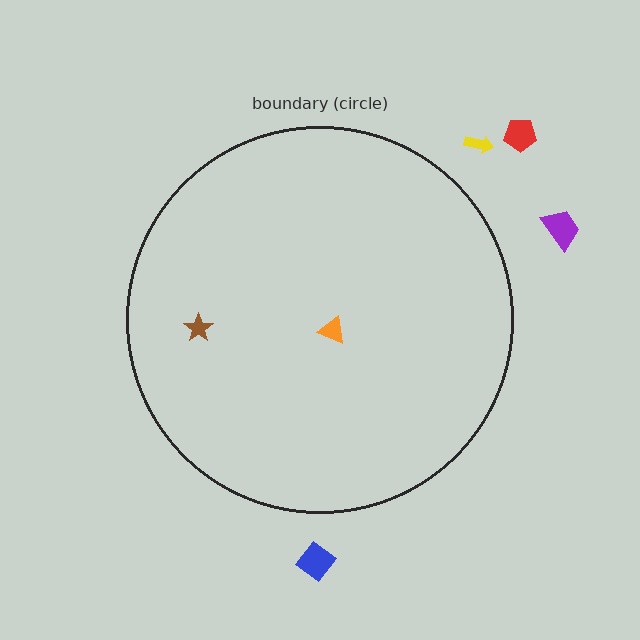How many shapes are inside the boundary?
2 inside, 4 outside.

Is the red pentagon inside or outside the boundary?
Outside.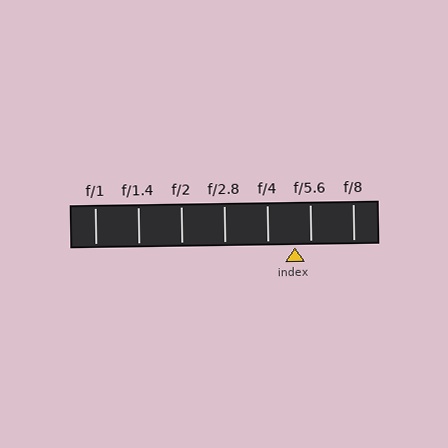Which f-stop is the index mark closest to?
The index mark is closest to f/5.6.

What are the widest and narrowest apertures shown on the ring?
The widest aperture shown is f/1 and the narrowest is f/8.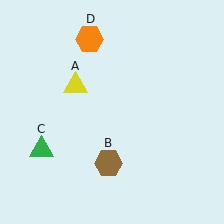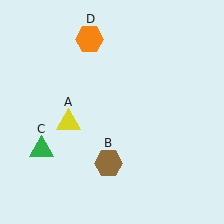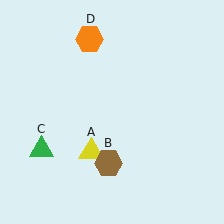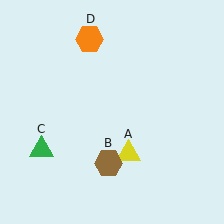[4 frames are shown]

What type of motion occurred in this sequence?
The yellow triangle (object A) rotated counterclockwise around the center of the scene.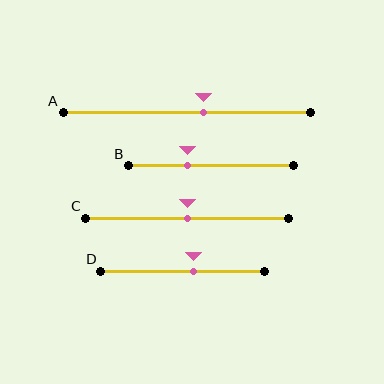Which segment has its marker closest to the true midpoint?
Segment C has its marker closest to the true midpoint.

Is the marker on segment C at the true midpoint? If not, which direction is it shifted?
Yes, the marker on segment C is at the true midpoint.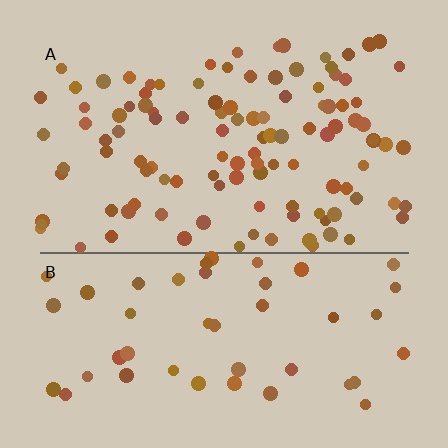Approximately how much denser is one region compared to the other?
Approximately 2.3× — region A over region B.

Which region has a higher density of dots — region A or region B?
A (the top).